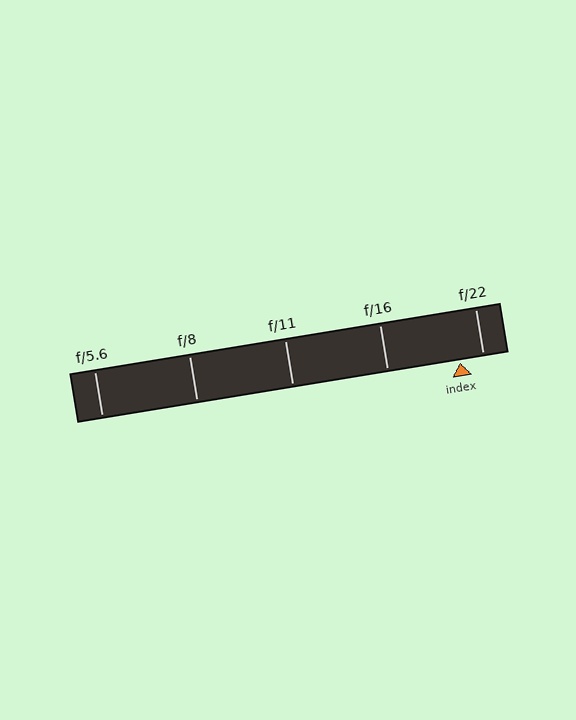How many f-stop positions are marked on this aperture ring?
There are 5 f-stop positions marked.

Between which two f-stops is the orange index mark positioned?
The index mark is between f/16 and f/22.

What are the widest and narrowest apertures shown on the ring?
The widest aperture shown is f/5.6 and the narrowest is f/22.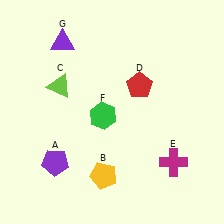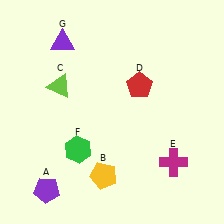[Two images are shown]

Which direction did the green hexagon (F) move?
The green hexagon (F) moved down.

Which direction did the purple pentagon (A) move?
The purple pentagon (A) moved down.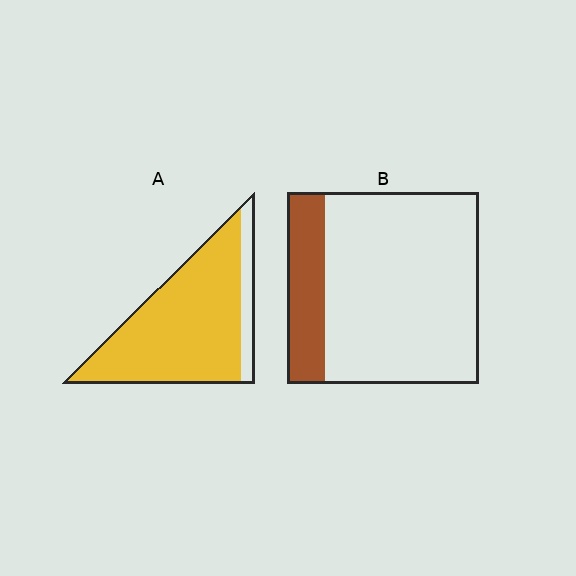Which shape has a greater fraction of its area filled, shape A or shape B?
Shape A.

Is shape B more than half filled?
No.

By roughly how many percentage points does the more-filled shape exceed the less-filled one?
By roughly 65 percentage points (A over B).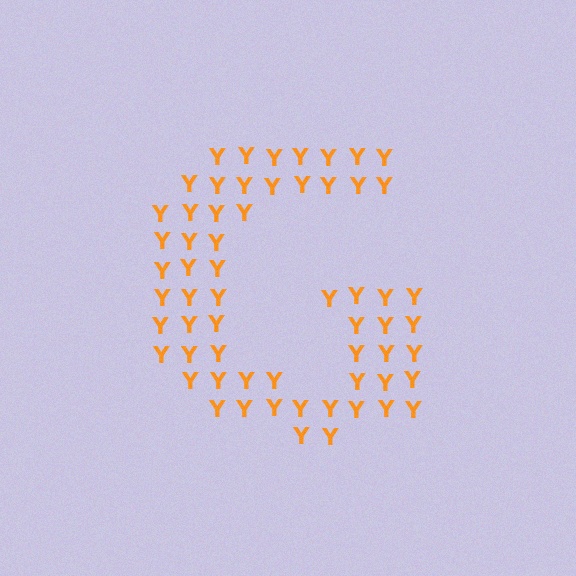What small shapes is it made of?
It is made of small letter Y's.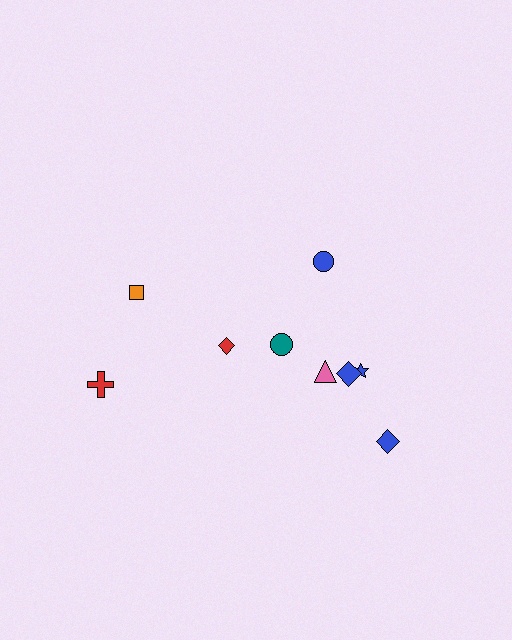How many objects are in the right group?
There are 6 objects.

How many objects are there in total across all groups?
There are 9 objects.